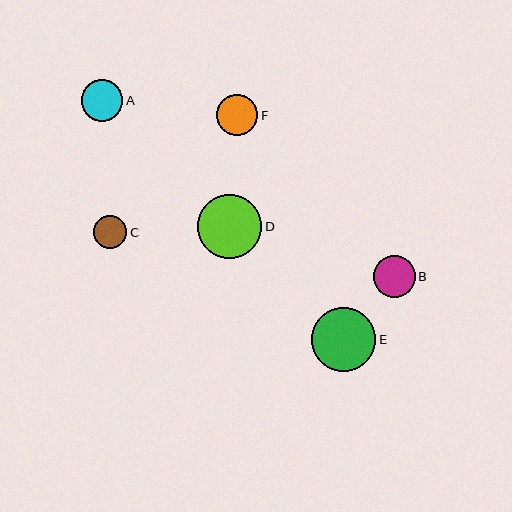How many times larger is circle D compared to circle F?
Circle D is approximately 1.6 times the size of circle F.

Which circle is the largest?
Circle E is the largest with a size of approximately 64 pixels.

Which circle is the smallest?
Circle C is the smallest with a size of approximately 33 pixels.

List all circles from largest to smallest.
From largest to smallest: E, D, B, A, F, C.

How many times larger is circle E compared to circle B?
Circle E is approximately 1.5 times the size of circle B.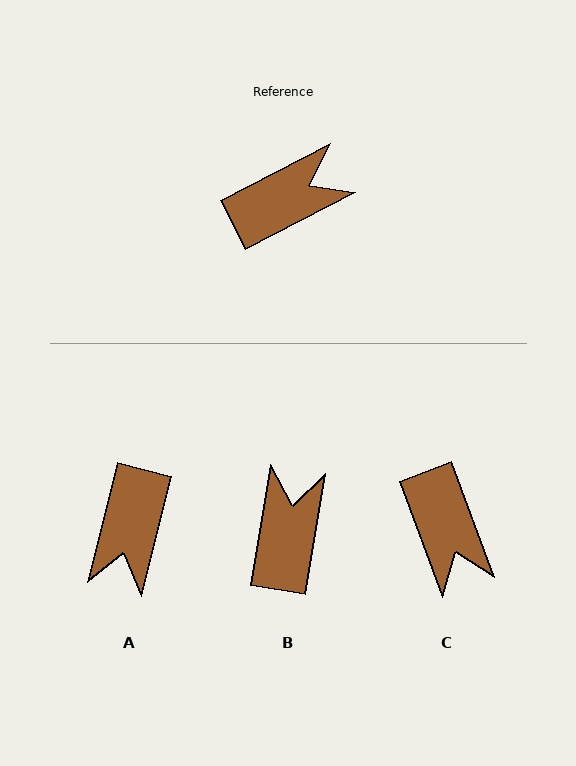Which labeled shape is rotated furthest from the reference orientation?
A, about 132 degrees away.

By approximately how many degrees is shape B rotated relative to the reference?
Approximately 53 degrees counter-clockwise.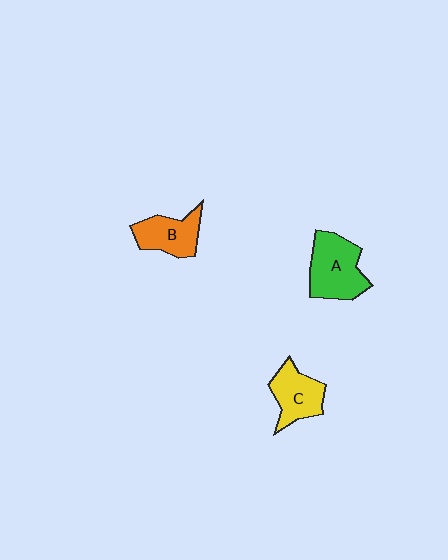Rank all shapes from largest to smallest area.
From largest to smallest: A (green), C (yellow), B (orange).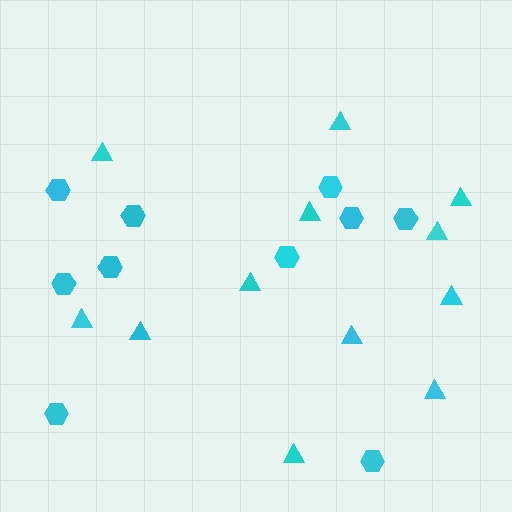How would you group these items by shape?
There are 2 groups: one group of hexagons (10) and one group of triangles (12).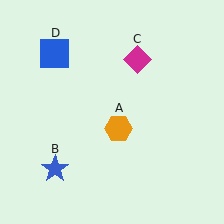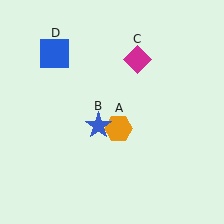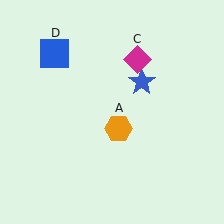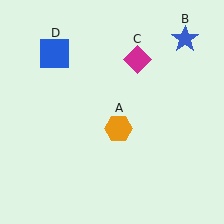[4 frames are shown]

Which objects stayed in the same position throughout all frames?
Orange hexagon (object A) and magenta diamond (object C) and blue square (object D) remained stationary.